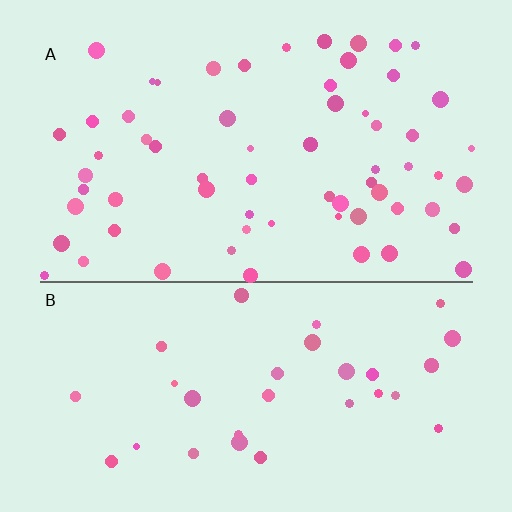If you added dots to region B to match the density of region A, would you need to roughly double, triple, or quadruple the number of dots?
Approximately double.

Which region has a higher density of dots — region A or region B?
A (the top).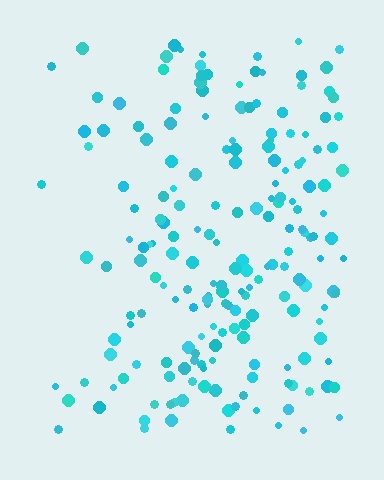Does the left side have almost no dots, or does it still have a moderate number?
Still a moderate number, just noticeably fewer than the right.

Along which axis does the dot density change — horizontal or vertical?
Horizontal.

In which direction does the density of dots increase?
From left to right, with the right side densest.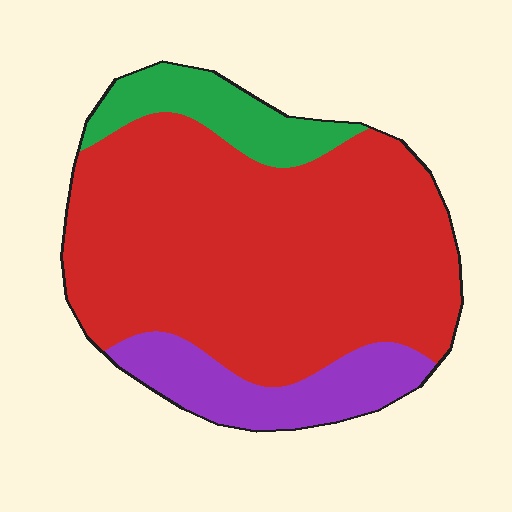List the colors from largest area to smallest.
From largest to smallest: red, purple, green.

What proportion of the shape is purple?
Purple takes up about one sixth (1/6) of the shape.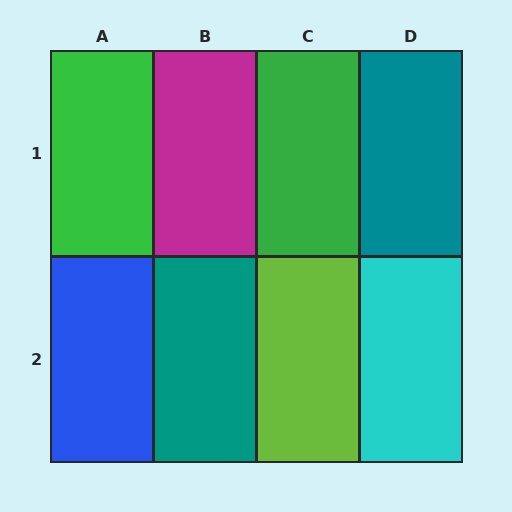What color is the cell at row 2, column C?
Lime.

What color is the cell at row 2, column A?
Blue.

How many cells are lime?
1 cell is lime.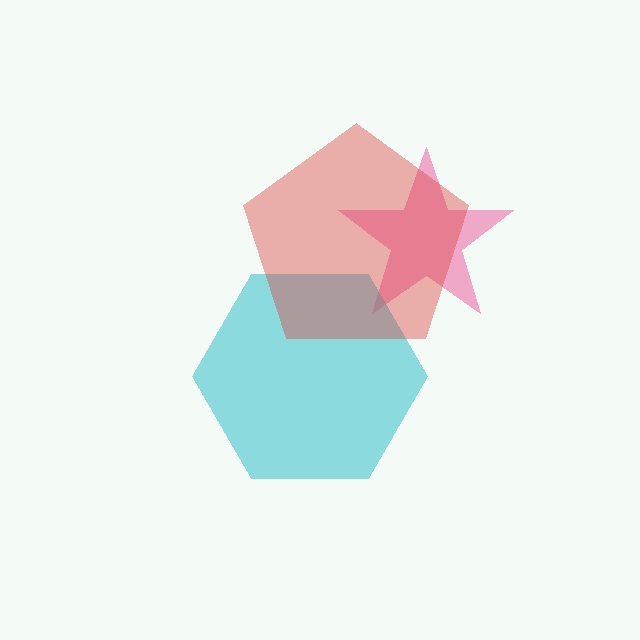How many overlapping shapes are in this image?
There are 3 overlapping shapes in the image.